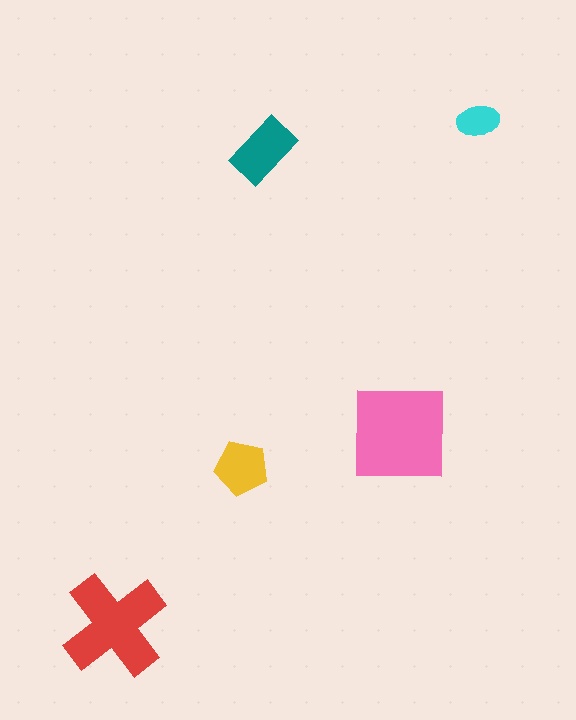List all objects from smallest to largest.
The cyan ellipse, the yellow pentagon, the teal rectangle, the red cross, the pink square.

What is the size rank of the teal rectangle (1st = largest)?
3rd.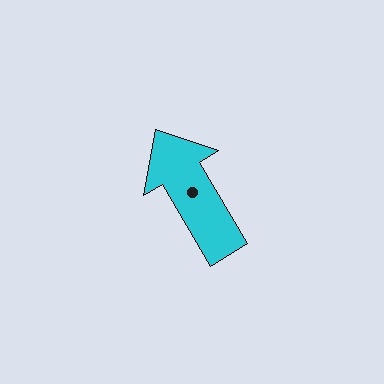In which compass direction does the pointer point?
Northwest.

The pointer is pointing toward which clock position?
Roughly 11 o'clock.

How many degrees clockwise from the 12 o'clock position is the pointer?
Approximately 330 degrees.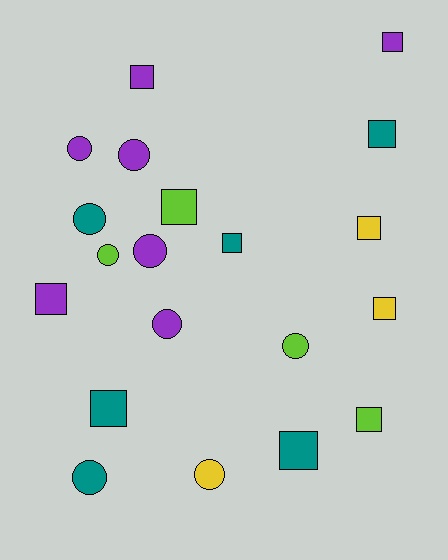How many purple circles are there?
There are 4 purple circles.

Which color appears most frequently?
Purple, with 7 objects.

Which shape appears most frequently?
Square, with 11 objects.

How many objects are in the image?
There are 20 objects.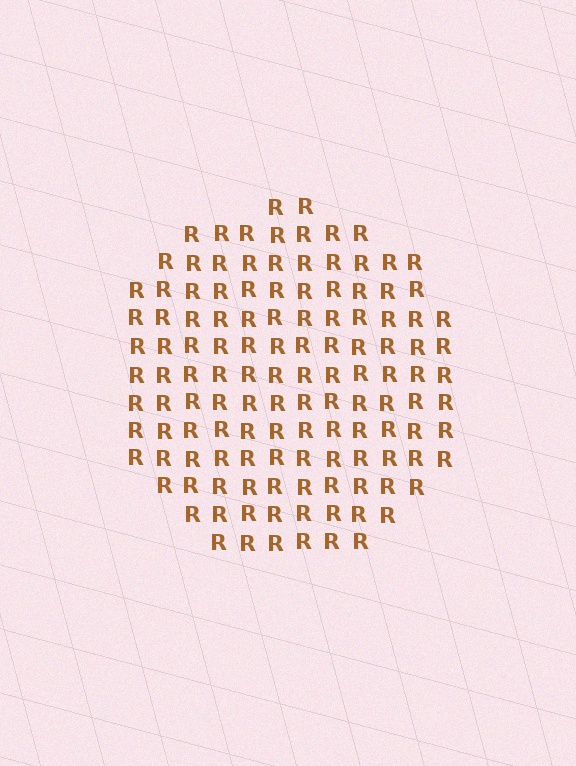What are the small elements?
The small elements are letter R's.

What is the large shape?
The large shape is a circle.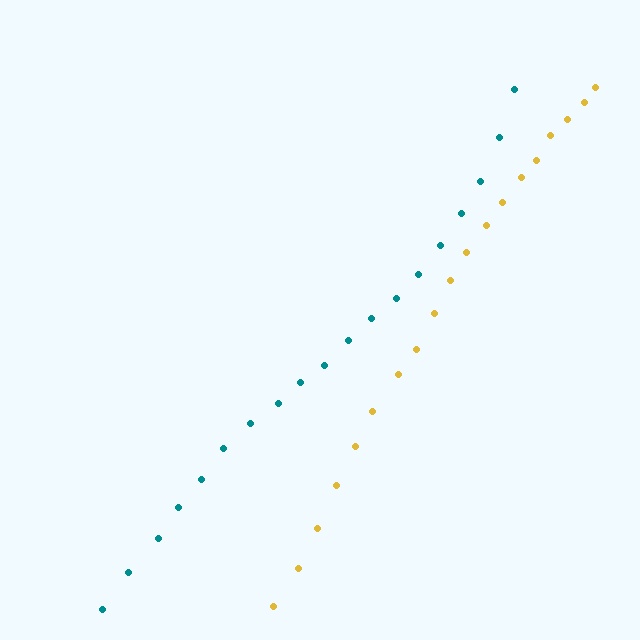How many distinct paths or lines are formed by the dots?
There are 2 distinct paths.